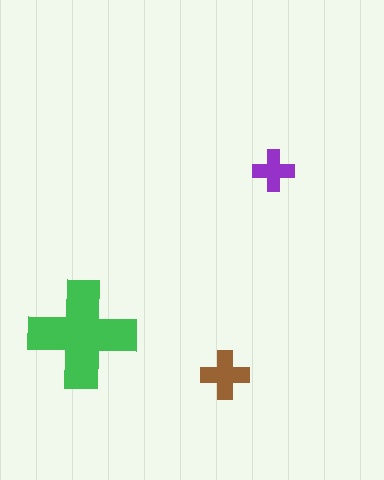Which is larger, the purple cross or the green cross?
The green one.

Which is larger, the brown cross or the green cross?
The green one.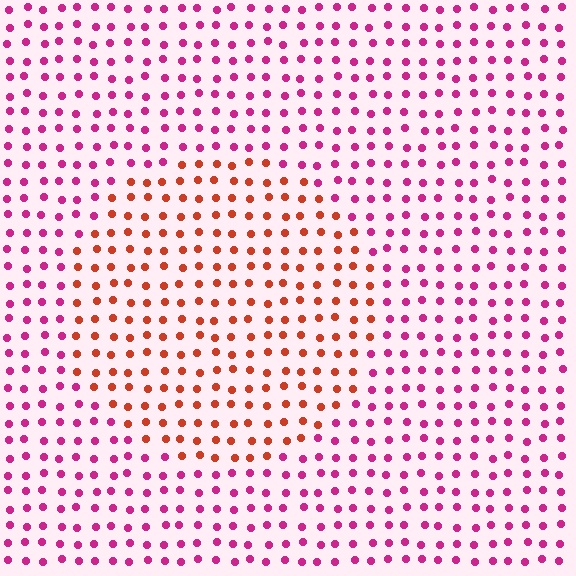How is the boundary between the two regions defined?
The boundary is defined purely by a slight shift in hue (about 47 degrees). Spacing, size, and orientation are identical on both sides.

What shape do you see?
I see a circle.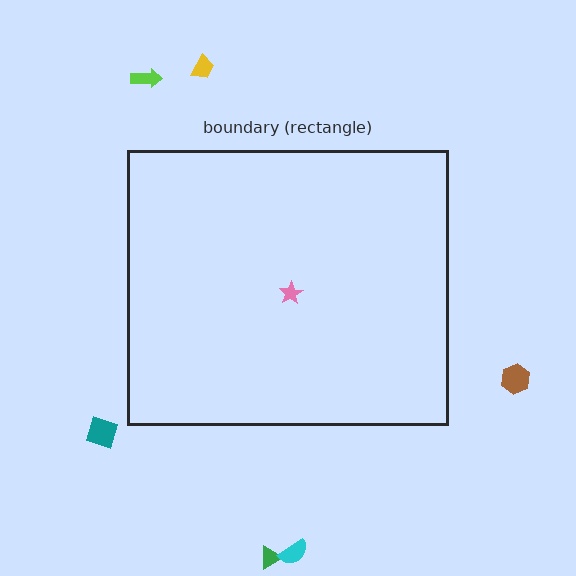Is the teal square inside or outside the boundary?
Outside.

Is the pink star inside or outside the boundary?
Inside.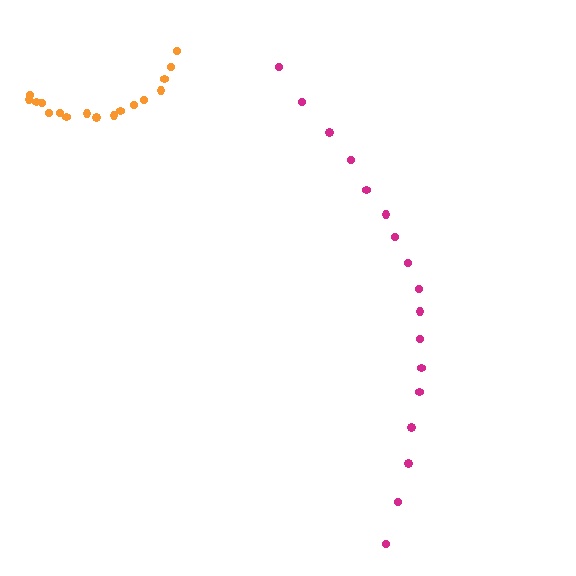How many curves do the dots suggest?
There are 2 distinct paths.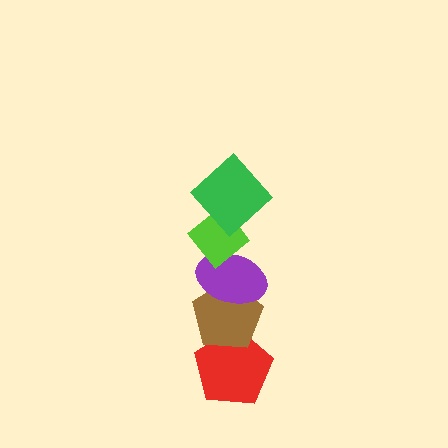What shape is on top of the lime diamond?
The green diamond is on top of the lime diamond.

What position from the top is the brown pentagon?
The brown pentagon is 4th from the top.